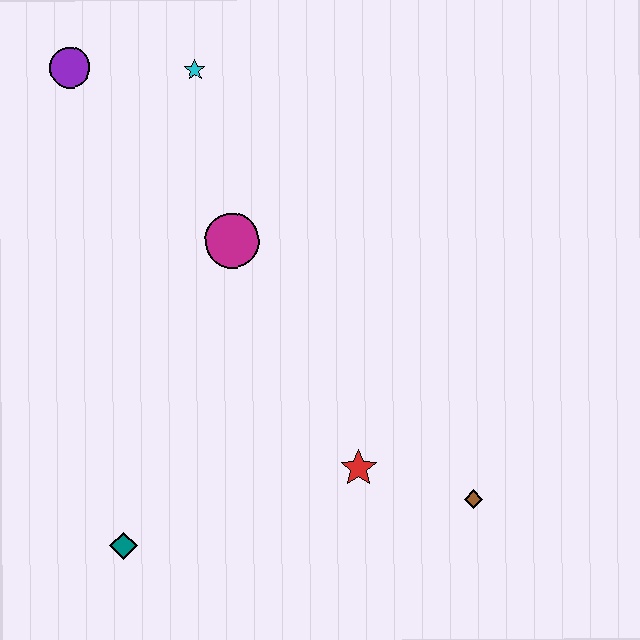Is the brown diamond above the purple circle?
No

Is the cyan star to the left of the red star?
Yes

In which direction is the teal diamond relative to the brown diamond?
The teal diamond is to the left of the brown diamond.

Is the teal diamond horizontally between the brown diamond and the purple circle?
Yes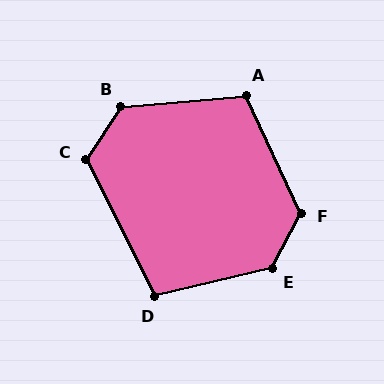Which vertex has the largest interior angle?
E, at approximately 130 degrees.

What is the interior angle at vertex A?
Approximately 110 degrees (obtuse).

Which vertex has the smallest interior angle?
D, at approximately 103 degrees.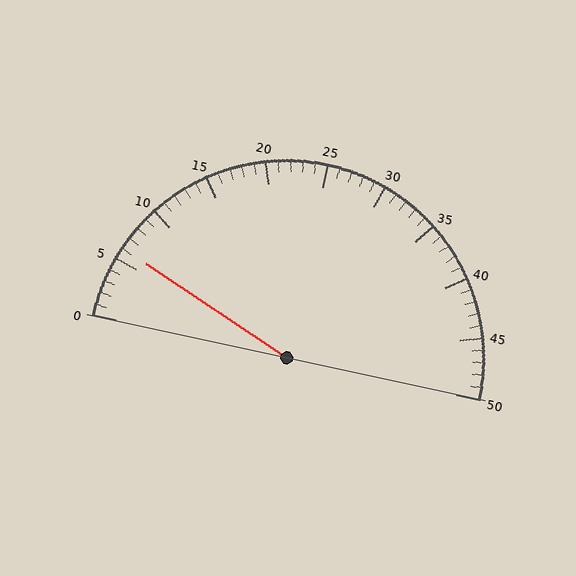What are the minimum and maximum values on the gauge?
The gauge ranges from 0 to 50.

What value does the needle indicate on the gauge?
The needle indicates approximately 6.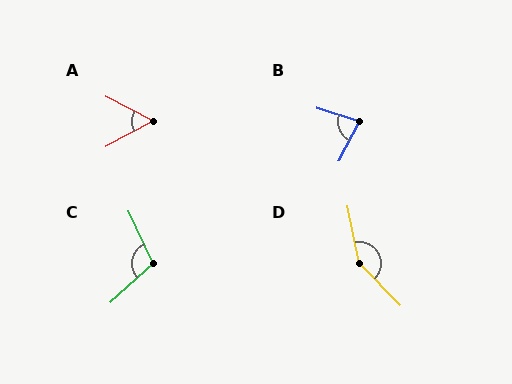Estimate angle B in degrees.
Approximately 79 degrees.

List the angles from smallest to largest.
A (56°), B (79°), C (107°), D (147°).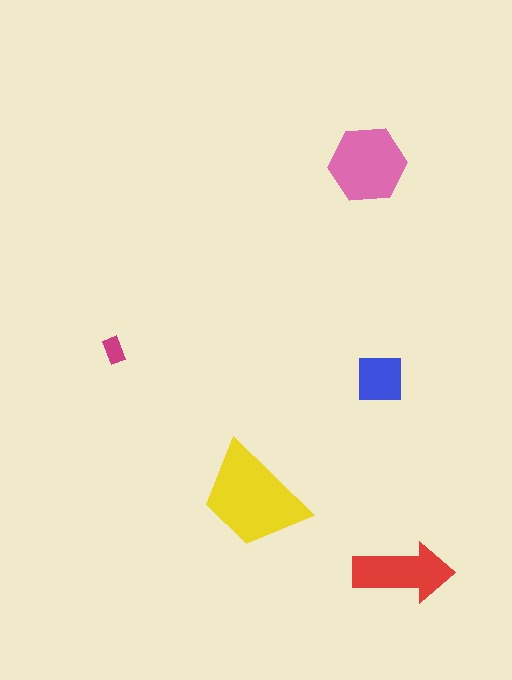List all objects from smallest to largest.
The magenta rectangle, the blue square, the red arrow, the pink hexagon, the yellow trapezoid.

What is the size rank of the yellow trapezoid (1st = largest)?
1st.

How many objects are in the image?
There are 5 objects in the image.